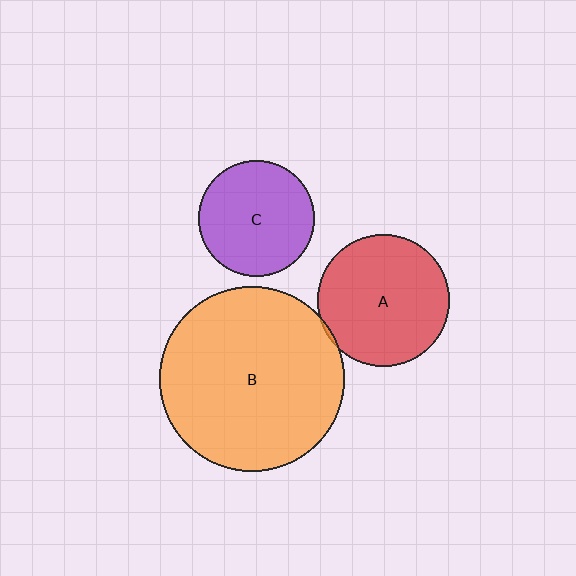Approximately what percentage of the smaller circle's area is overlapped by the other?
Approximately 5%.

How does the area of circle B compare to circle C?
Approximately 2.6 times.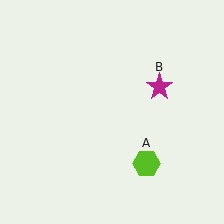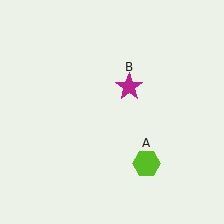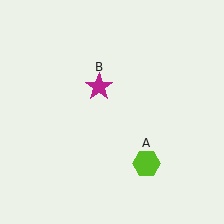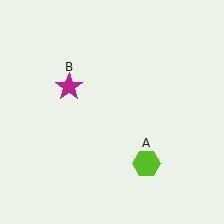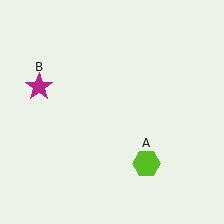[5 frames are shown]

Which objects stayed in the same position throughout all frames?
Lime hexagon (object A) remained stationary.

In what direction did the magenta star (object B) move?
The magenta star (object B) moved left.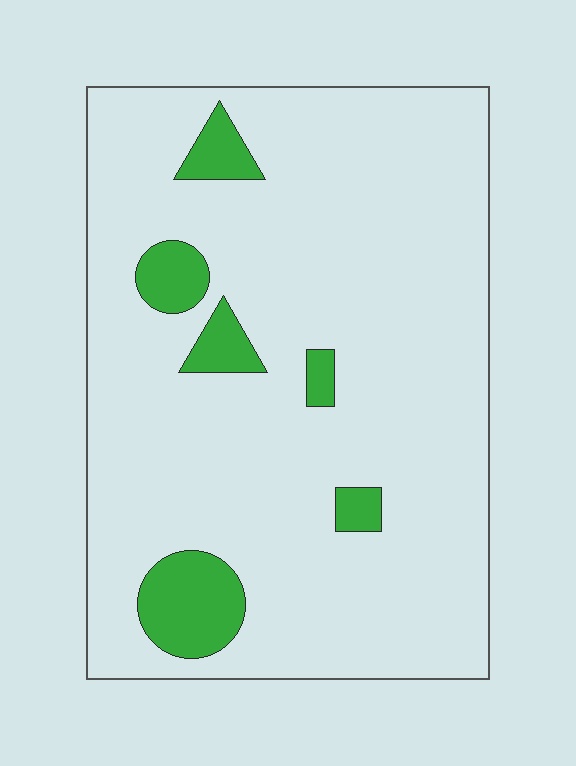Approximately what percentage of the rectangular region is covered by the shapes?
Approximately 10%.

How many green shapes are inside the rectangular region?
6.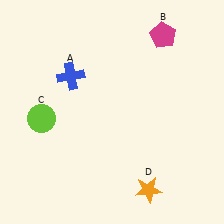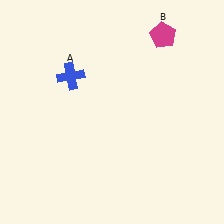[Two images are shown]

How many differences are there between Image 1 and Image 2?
There are 2 differences between the two images.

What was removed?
The orange star (D), the lime circle (C) were removed in Image 2.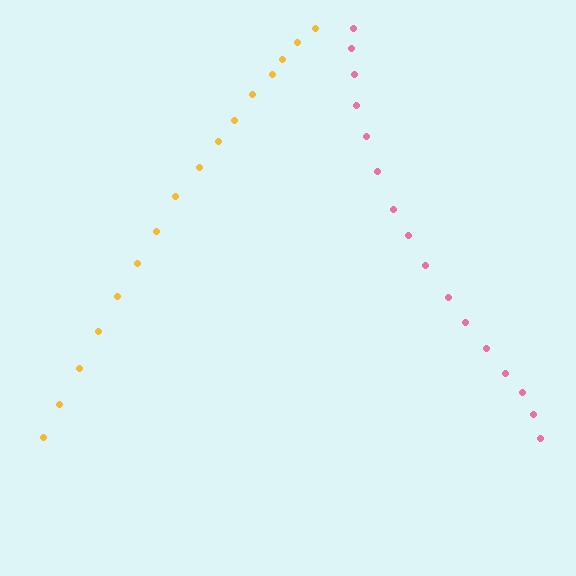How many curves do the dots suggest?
There are 2 distinct paths.